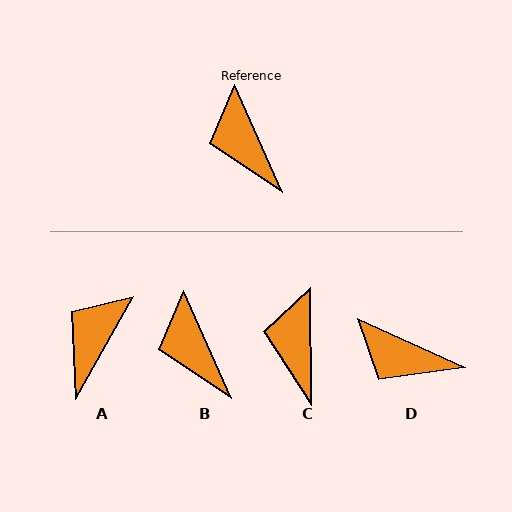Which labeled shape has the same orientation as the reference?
B.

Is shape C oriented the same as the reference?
No, it is off by about 23 degrees.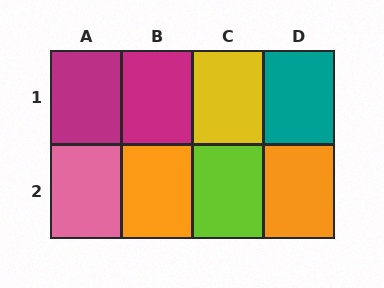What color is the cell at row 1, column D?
Teal.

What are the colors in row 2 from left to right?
Pink, orange, lime, orange.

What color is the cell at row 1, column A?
Magenta.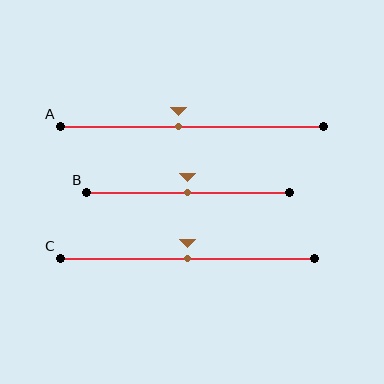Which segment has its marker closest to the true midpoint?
Segment B has its marker closest to the true midpoint.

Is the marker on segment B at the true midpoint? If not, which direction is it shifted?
Yes, the marker on segment B is at the true midpoint.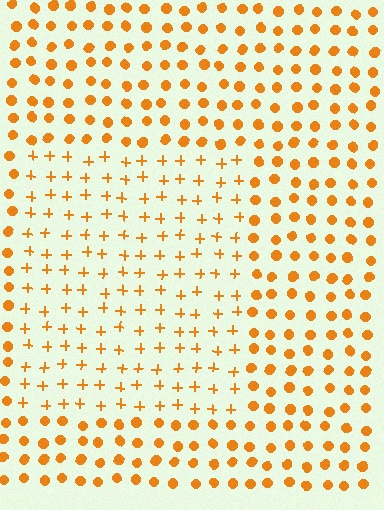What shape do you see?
I see a rectangle.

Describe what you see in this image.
The image is filled with small orange elements arranged in a uniform grid. A rectangle-shaped region contains plus signs, while the surrounding area contains circles. The boundary is defined purely by the change in element shape.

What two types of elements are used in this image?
The image uses plus signs inside the rectangle region and circles outside it.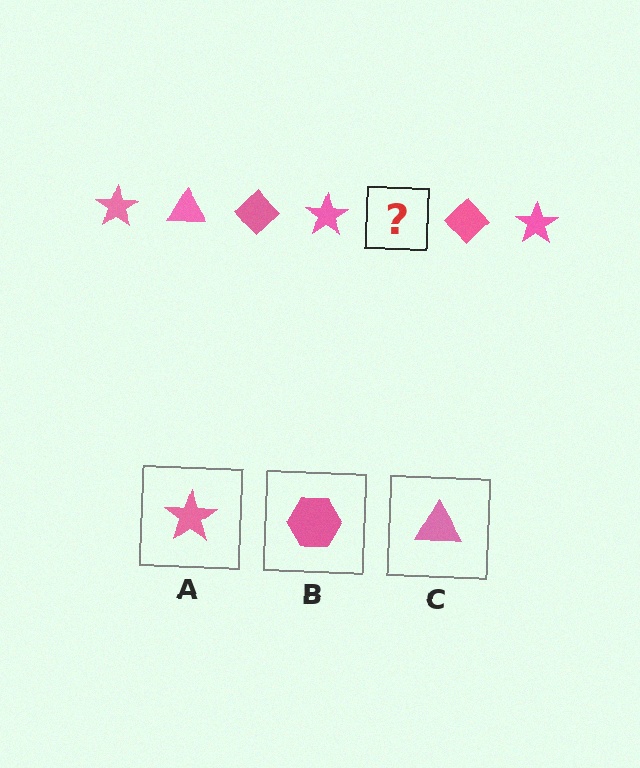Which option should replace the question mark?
Option C.